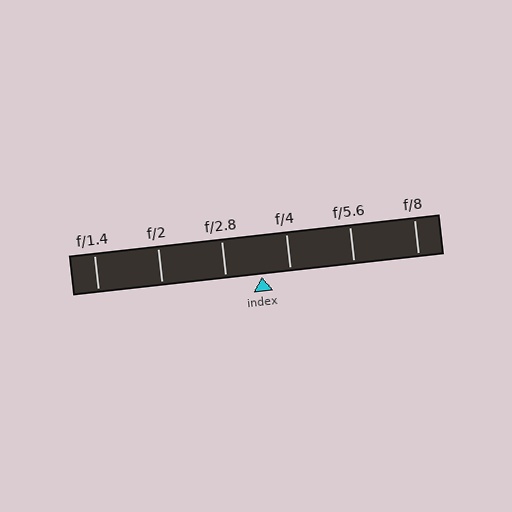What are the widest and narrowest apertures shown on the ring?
The widest aperture shown is f/1.4 and the narrowest is f/8.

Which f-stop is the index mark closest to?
The index mark is closest to f/4.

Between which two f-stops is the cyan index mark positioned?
The index mark is between f/2.8 and f/4.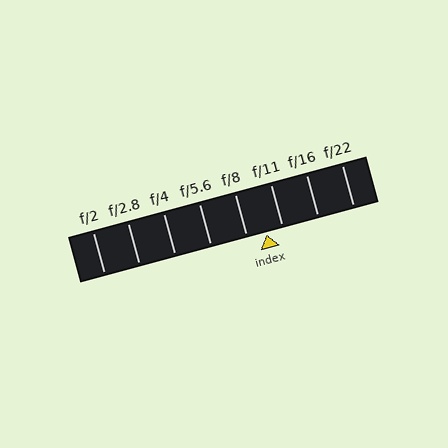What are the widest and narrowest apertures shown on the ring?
The widest aperture shown is f/2 and the narrowest is f/22.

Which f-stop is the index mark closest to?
The index mark is closest to f/11.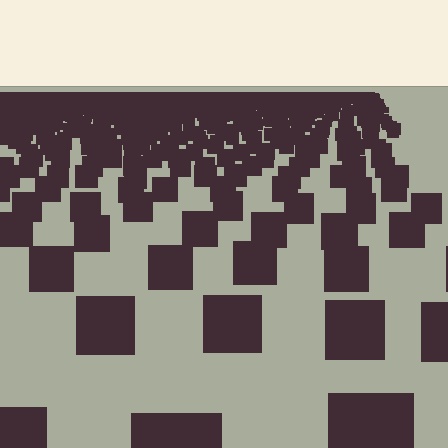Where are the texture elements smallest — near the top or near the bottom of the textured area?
Near the top.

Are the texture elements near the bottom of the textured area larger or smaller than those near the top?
Larger. Near the bottom, elements are closer to the viewer and appear at a bigger on-screen size.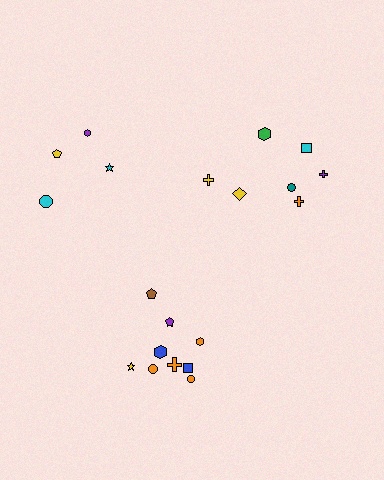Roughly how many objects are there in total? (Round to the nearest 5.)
Roughly 20 objects in total.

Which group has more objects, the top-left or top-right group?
The top-right group.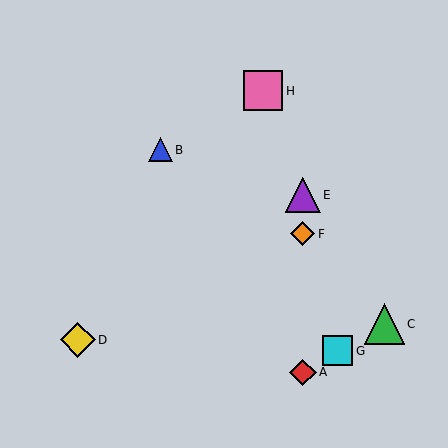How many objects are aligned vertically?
3 objects (A, E, F) are aligned vertically.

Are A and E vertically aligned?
Yes, both are at x≈303.